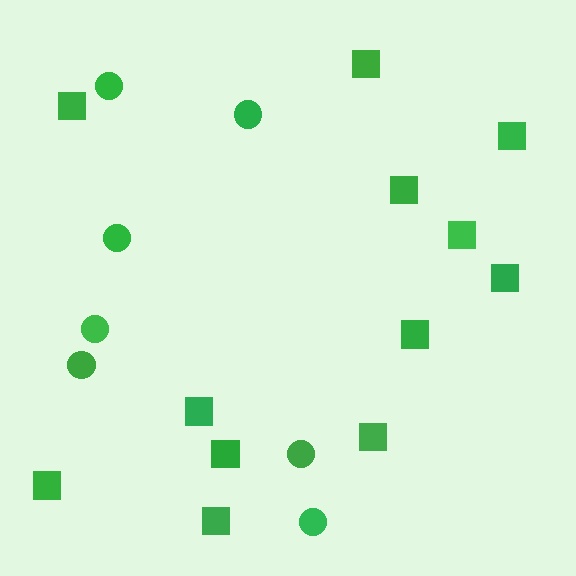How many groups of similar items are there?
There are 2 groups: one group of circles (7) and one group of squares (12).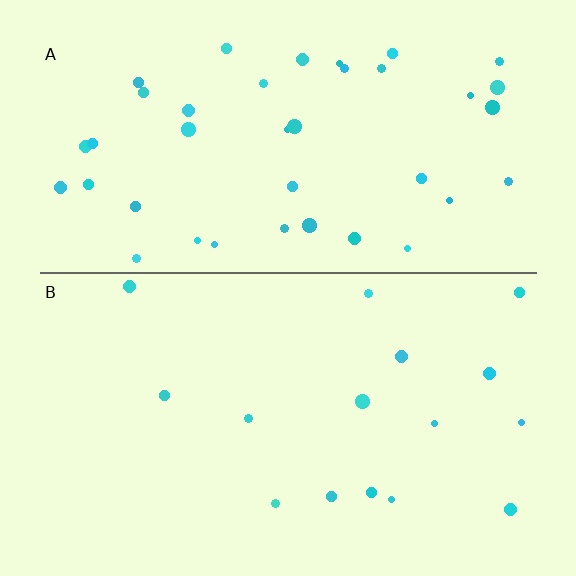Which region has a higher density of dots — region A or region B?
A (the top).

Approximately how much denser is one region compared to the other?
Approximately 2.5× — region A over region B.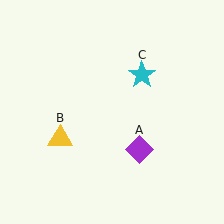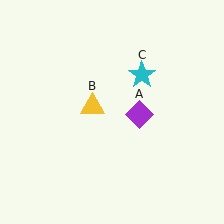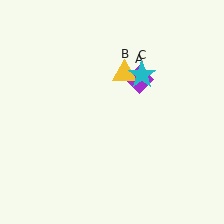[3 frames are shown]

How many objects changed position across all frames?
2 objects changed position: purple diamond (object A), yellow triangle (object B).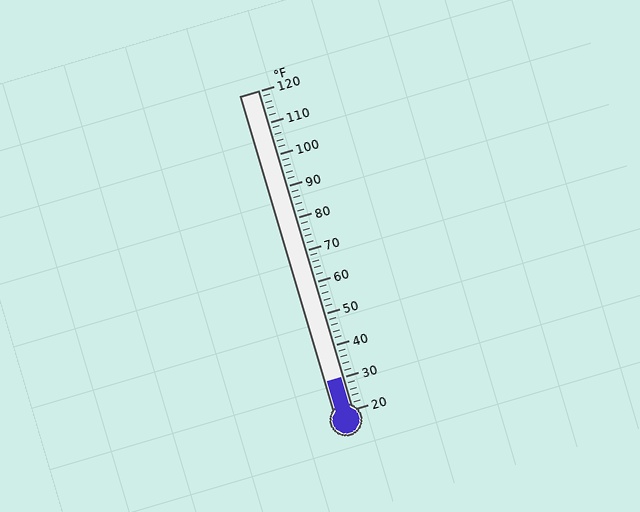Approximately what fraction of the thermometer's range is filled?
The thermometer is filled to approximately 10% of its range.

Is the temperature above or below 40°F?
The temperature is below 40°F.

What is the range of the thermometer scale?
The thermometer scale ranges from 20°F to 120°F.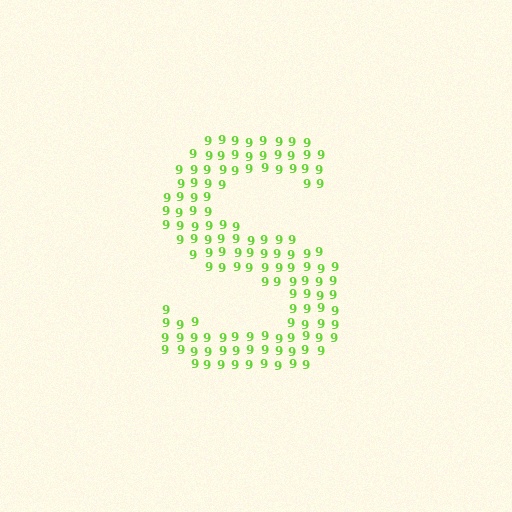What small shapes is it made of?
It is made of small digit 9's.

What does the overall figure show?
The overall figure shows the letter S.